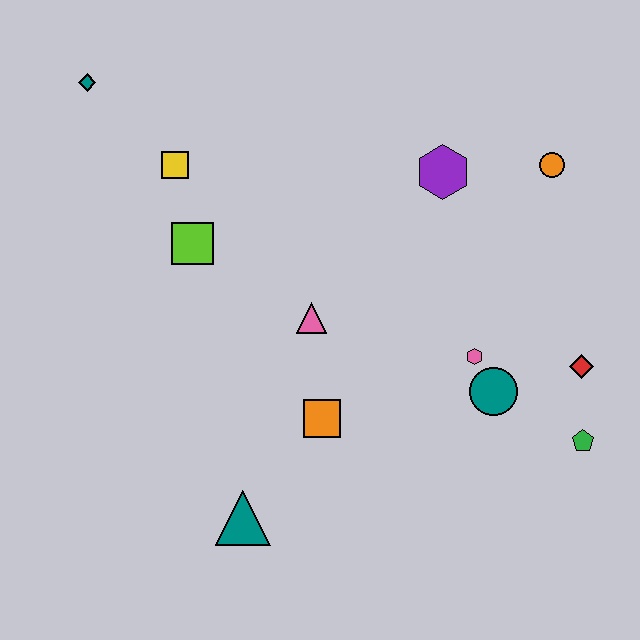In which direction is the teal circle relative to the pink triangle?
The teal circle is to the right of the pink triangle.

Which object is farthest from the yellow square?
The green pentagon is farthest from the yellow square.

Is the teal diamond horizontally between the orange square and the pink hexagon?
No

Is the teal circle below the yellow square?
Yes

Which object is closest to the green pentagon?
The red diamond is closest to the green pentagon.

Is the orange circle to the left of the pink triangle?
No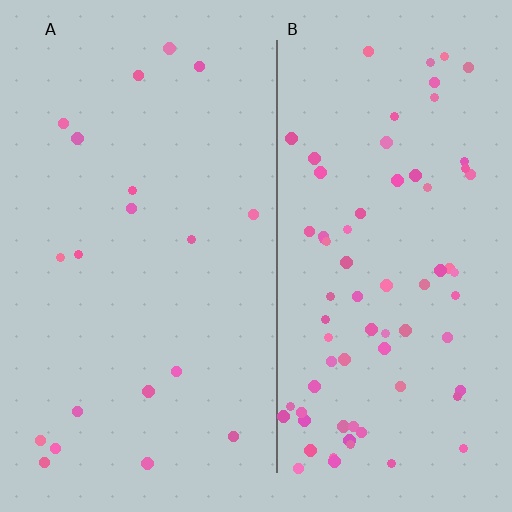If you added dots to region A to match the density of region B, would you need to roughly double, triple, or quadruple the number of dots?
Approximately quadruple.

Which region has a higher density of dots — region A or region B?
B (the right).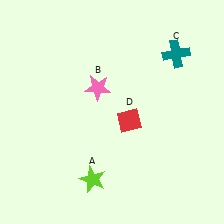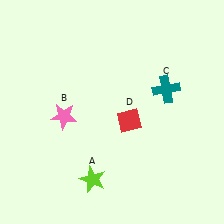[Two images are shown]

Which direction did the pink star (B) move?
The pink star (B) moved left.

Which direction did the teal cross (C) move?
The teal cross (C) moved down.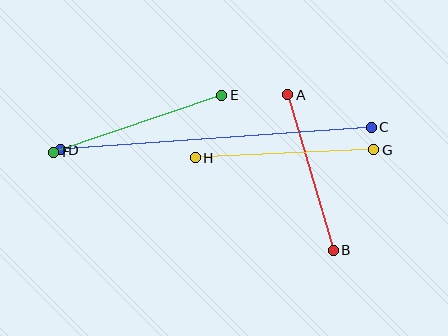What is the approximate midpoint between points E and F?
The midpoint is at approximately (138, 124) pixels.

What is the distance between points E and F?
The distance is approximately 178 pixels.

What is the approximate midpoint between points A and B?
The midpoint is at approximately (311, 172) pixels.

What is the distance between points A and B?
The distance is approximately 162 pixels.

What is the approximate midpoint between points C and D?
The midpoint is at approximately (216, 139) pixels.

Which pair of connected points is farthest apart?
Points C and D are farthest apart.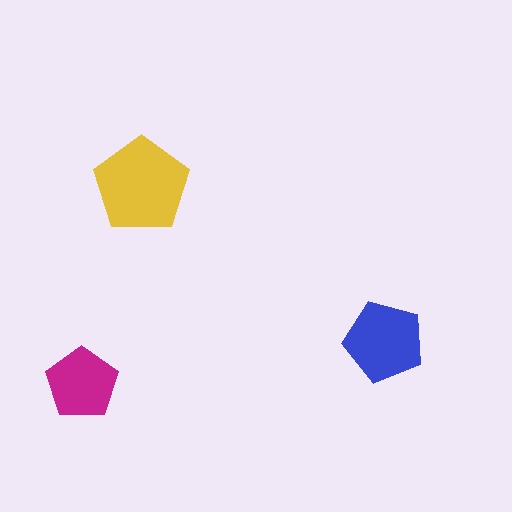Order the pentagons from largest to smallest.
the yellow one, the blue one, the magenta one.